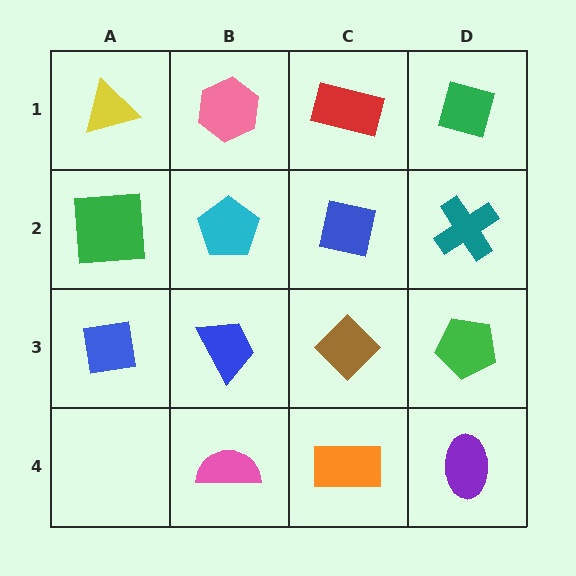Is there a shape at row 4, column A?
No, that cell is empty.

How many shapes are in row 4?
3 shapes.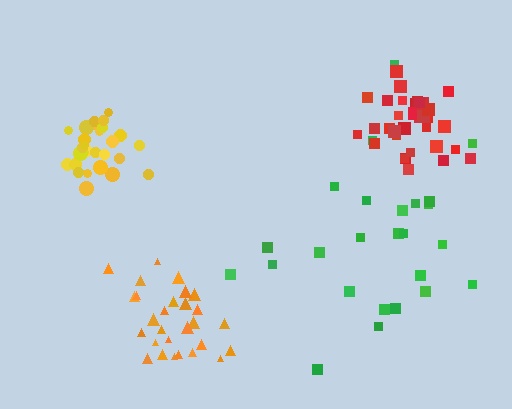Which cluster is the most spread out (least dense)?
Green.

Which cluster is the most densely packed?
Yellow.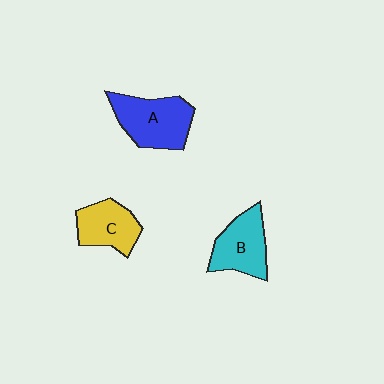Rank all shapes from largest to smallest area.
From largest to smallest: A (blue), B (cyan), C (yellow).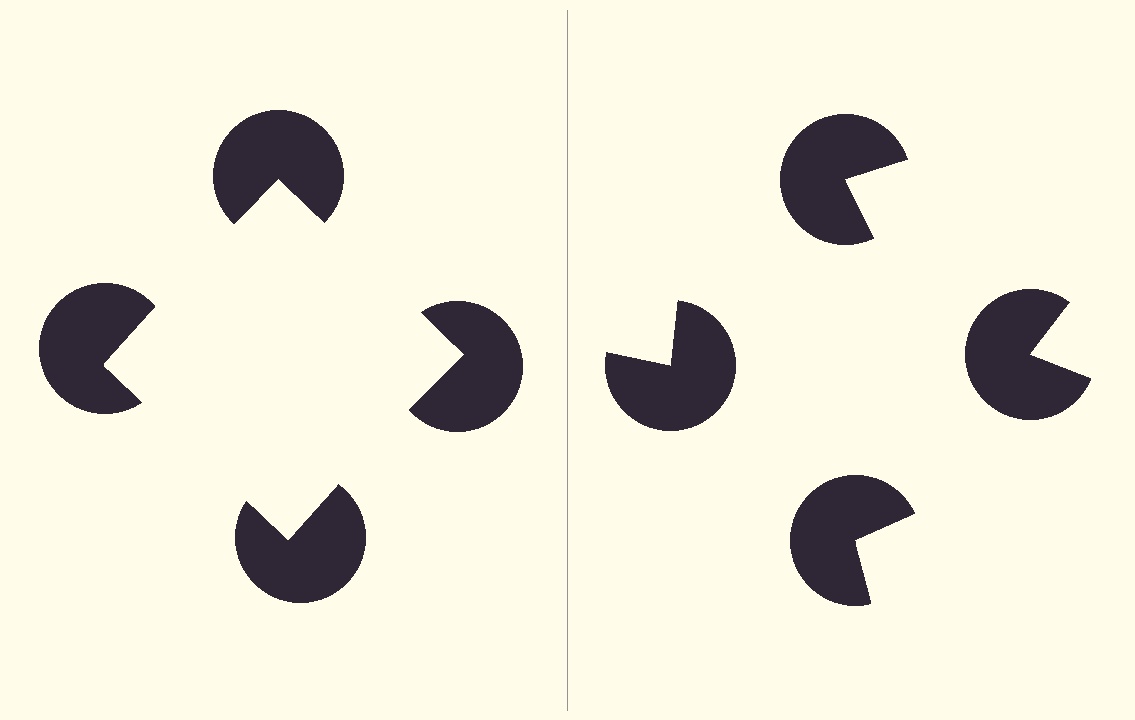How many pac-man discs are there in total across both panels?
8 — 4 on each side.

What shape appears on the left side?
An illusory square.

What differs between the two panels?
The pac-man discs are positioned identically on both sides; only the wedge orientations differ. On the left they align to a square; on the right they are misaligned.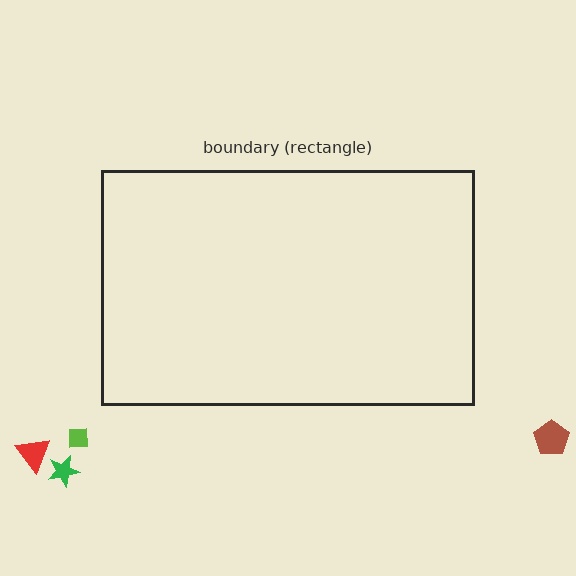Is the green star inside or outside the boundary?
Outside.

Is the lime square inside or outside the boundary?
Outside.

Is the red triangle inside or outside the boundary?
Outside.